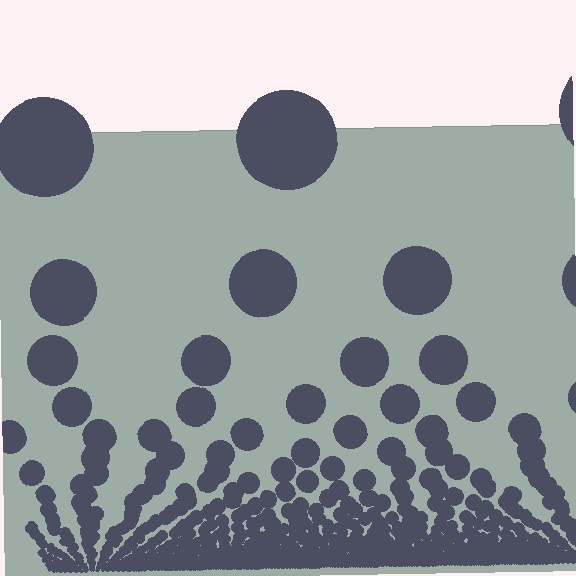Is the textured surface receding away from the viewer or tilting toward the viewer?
The surface appears to tilt toward the viewer. Texture elements get larger and sparser toward the top.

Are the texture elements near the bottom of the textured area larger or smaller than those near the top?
Smaller. The gradient is inverted — elements near the bottom are smaller and denser.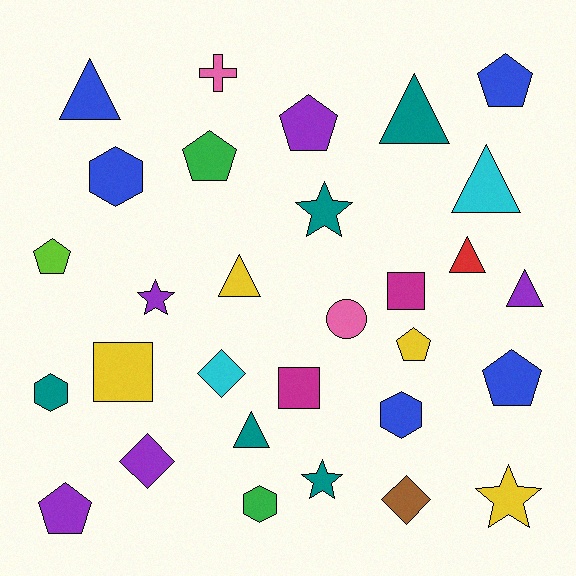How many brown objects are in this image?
There is 1 brown object.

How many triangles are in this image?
There are 7 triangles.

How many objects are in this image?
There are 30 objects.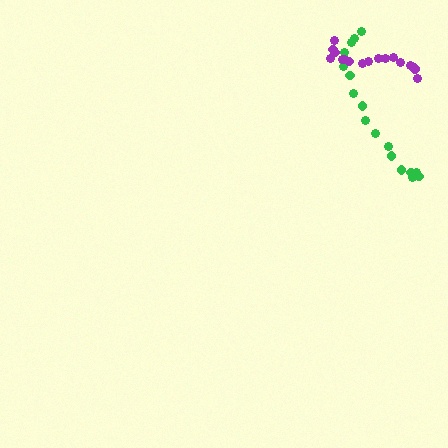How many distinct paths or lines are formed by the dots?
There are 2 distinct paths.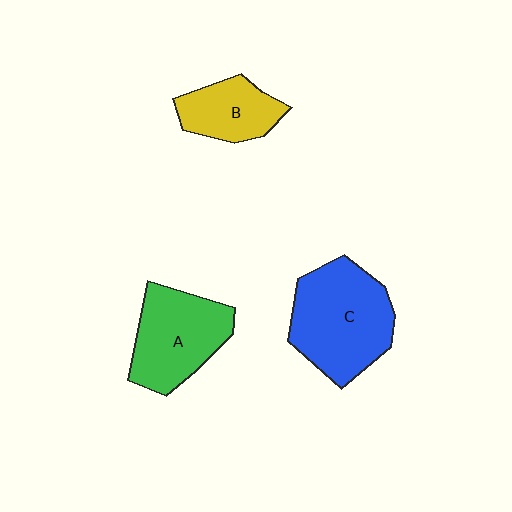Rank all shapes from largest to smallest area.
From largest to smallest: C (blue), A (green), B (yellow).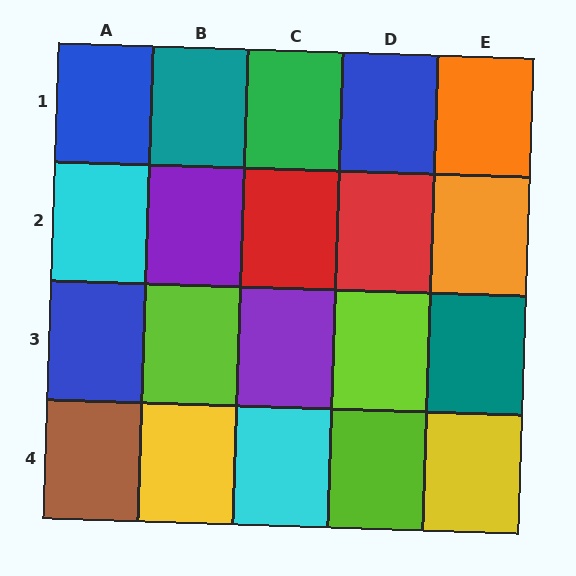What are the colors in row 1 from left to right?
Blue, teal, green, blue, orange.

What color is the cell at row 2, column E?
Orange.